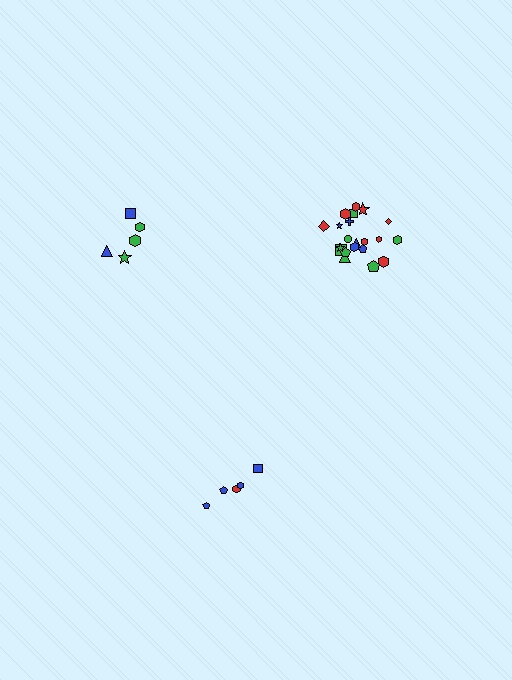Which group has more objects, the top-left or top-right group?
The top-right group.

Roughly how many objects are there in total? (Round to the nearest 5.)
Roughly 30 objects in total.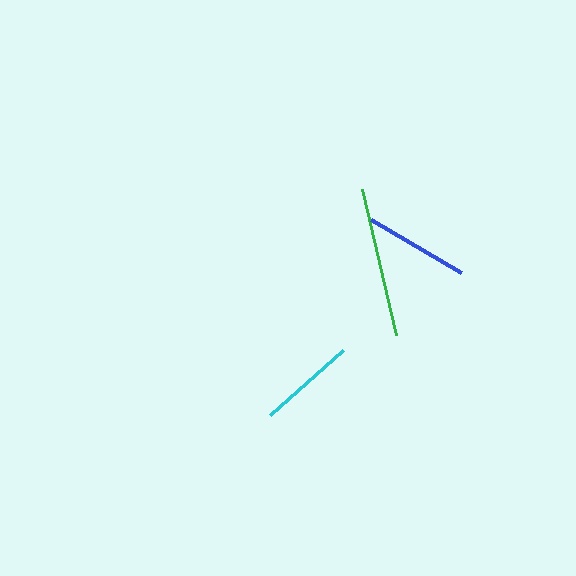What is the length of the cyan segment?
The cyan segment is approximately 98 pixels long.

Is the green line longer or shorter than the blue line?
The green line is longer than the blue line.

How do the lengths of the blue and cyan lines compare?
The blue and cyan lines are approximately the same length.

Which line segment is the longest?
The green line is the longest at approximately 150 pixels.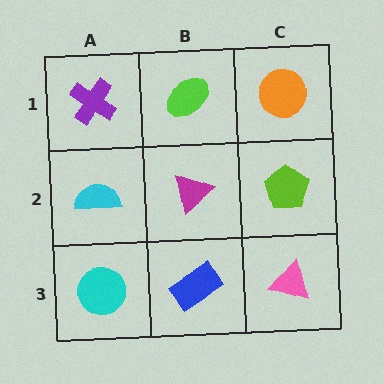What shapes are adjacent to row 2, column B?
A lime ellipse (row 1, column B), a blue rectangle (row 3, column B), a cyan semicircle (row 2, column A), a lime pentagon (row 2, column C).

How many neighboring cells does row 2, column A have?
3.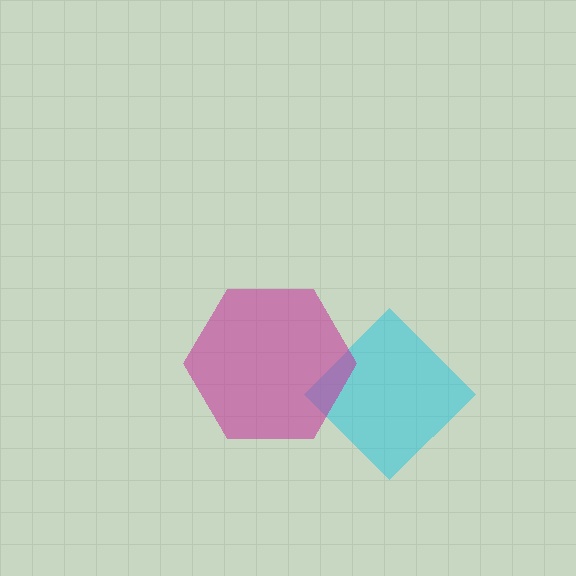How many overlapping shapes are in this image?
There are 2 overlapping shapes in the image.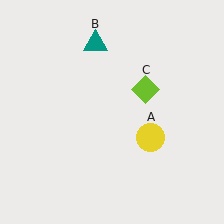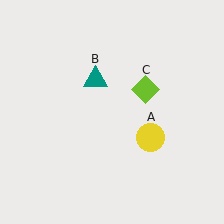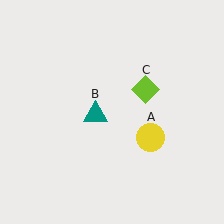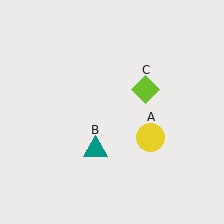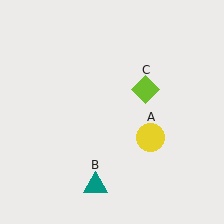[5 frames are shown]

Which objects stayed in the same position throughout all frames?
Yellow circle (object A) and lime diamond (object C) remained stationary.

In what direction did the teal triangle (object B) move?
The teal triangle (object B) moved down.